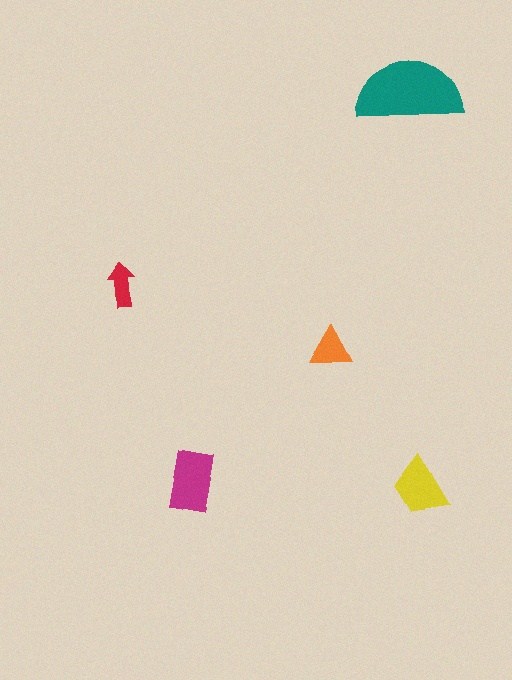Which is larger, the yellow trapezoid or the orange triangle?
The yellow trapezoid.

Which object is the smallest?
The red arrow.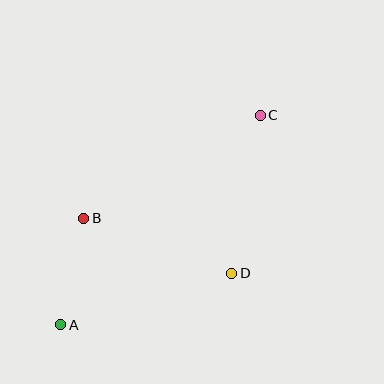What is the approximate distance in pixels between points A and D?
The distance between A and D is approximately 179 pixels.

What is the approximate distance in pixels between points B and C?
The distance between B and C is approximately 204 pixels.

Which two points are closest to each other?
Points A and B are closest to each other.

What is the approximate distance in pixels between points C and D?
The distance between C and D is approximately 160 pixels.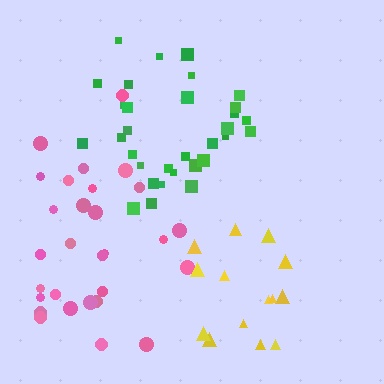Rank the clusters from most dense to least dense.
green, pink, yellow.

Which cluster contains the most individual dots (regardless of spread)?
Green (33).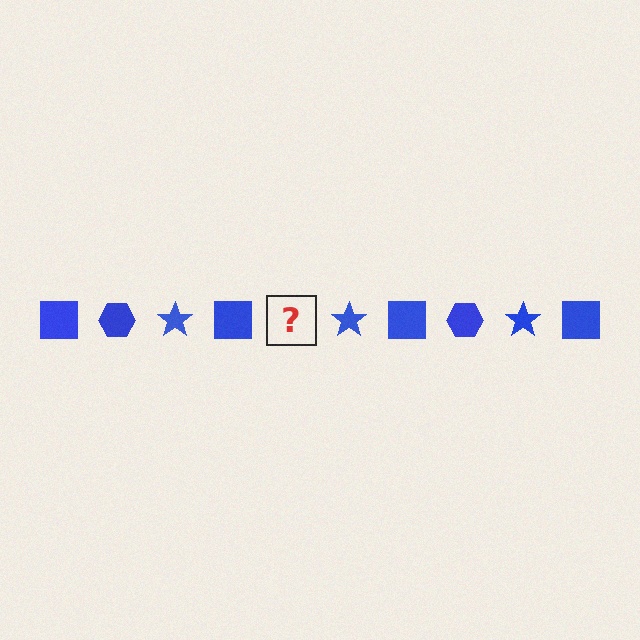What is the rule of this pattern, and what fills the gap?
The rule is that the pattern cycles through square, hexagon, star shapes in blue. The gap should be filled with a blue hexagon.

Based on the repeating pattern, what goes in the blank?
The blank should be a blue hexagon.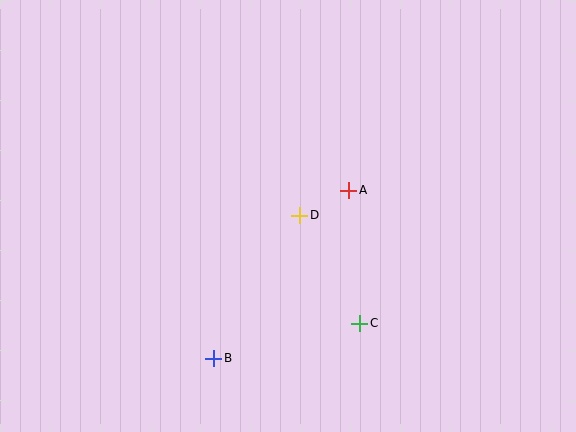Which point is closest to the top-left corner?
Point D is closest to the top-left corner.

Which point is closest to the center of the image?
Point D at (300, 215) is closest to the center.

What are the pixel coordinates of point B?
Point B is at (214, 358).